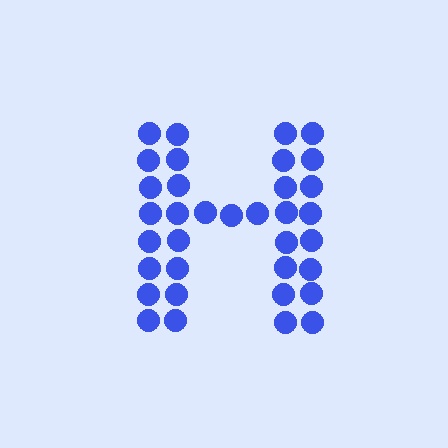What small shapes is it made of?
It is made of small circles.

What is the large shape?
The large shape is the letter H.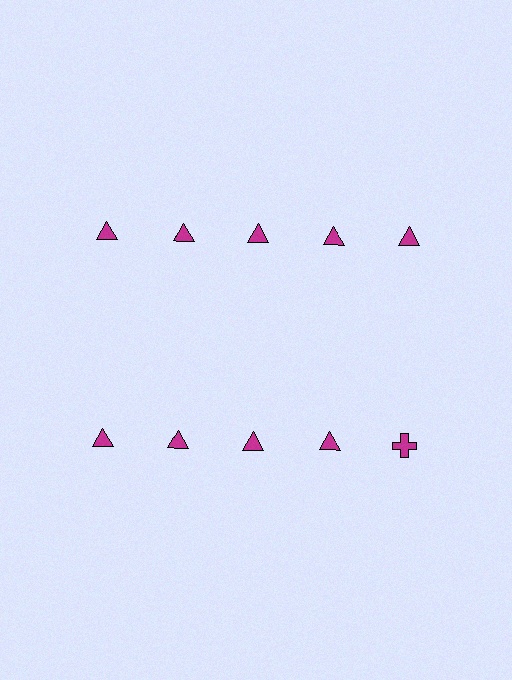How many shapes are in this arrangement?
There are 10 shapes arranged in a grid pattern.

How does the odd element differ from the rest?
It has a different shape: cross instead of triangle.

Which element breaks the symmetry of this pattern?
The magenta cross in the second row, rightmost column breaks the symmetry. All other shapes are magenta triangles.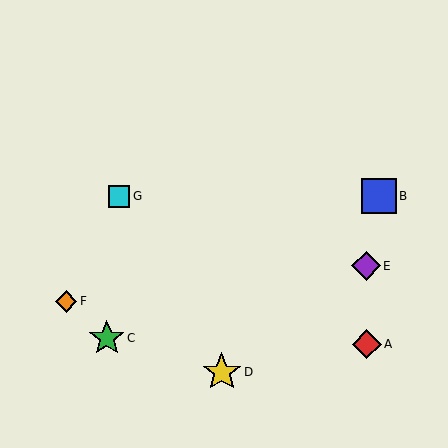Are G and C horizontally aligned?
No, G is at y≈196 and C is at y≈338.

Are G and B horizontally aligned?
Yes, both are at y≈196.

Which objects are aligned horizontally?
Objects B, G are aligned horizontally.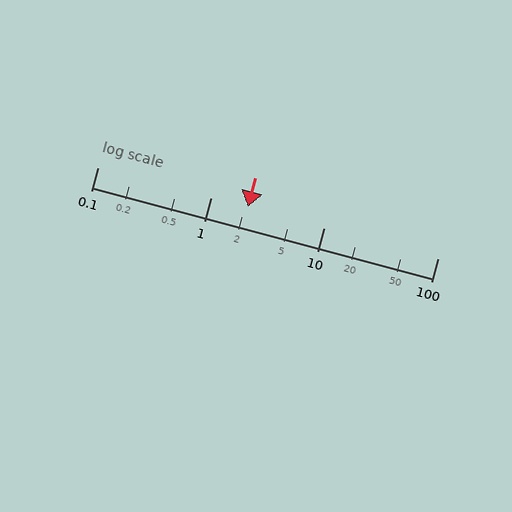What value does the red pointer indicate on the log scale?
The pointer indicates approximately 2.1.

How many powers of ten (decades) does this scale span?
The scale spans 3 decades, from 0.1 to 100.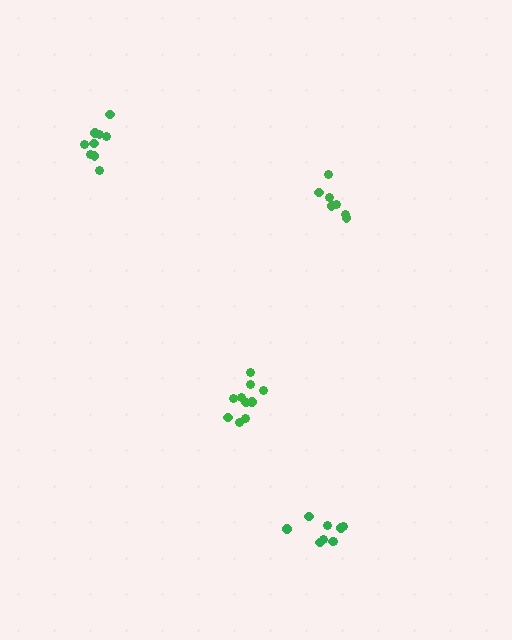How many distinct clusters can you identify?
There are 4 distinct clusters.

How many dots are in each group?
Group 1: 7 dots, Group 2: 9 dots, Group 3: 10 dots, Group 4: 9 dots (35 total).